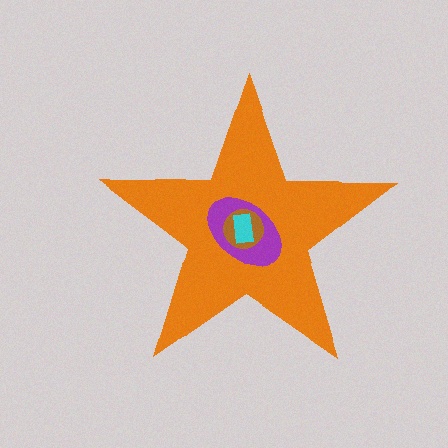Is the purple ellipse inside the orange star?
Yes.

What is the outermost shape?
The orange star.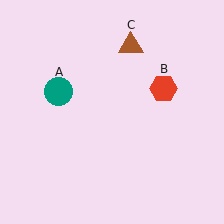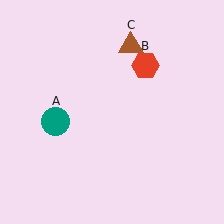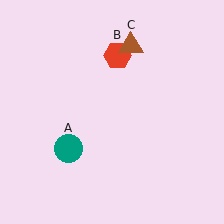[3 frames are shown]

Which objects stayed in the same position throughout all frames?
Brown triangle (object C) remained stationary.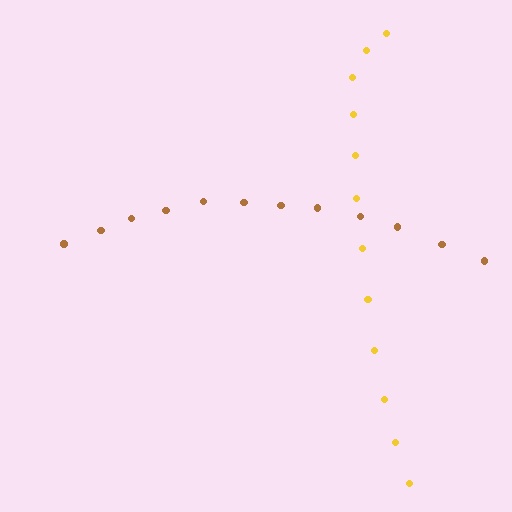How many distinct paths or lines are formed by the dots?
There are 2 distinct paths.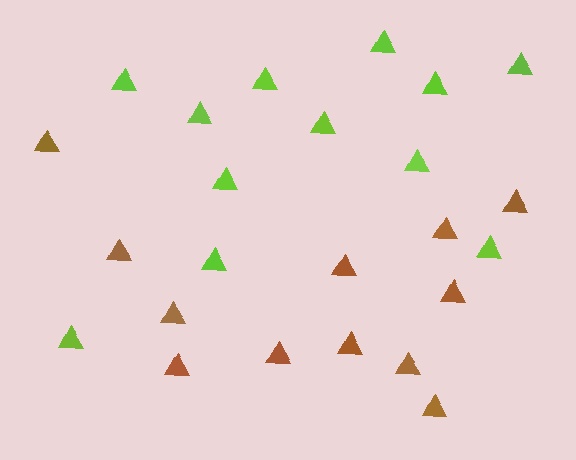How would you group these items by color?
There are 2 groups: one group of brown triangles (12) and one group of lime triangles (12).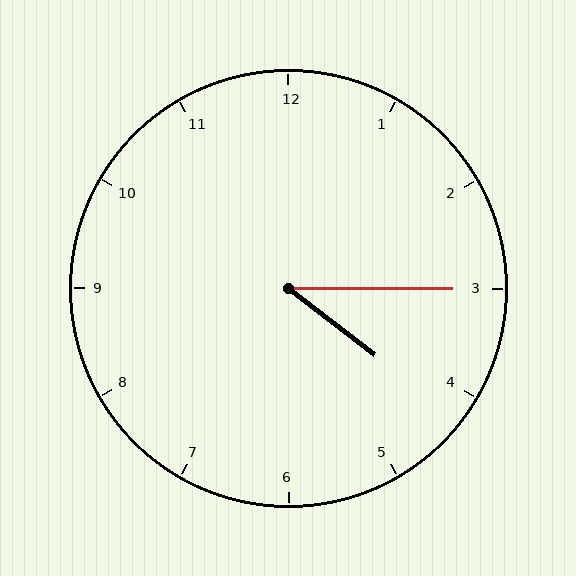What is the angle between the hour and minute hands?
Approximately 38 degrees.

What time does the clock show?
4:15.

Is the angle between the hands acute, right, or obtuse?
It is acute.